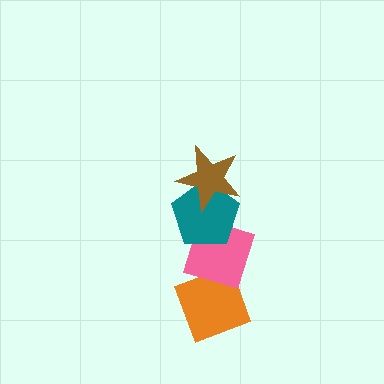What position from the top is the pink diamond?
The pink diamond is 3rd from the top.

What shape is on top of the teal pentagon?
The brown star is on top of the teal pentagon.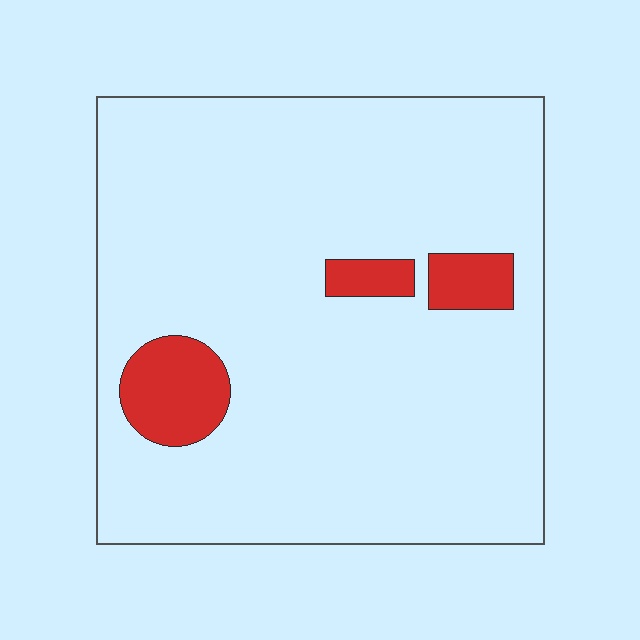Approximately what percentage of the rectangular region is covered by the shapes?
Approximately 10%.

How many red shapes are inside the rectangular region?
3.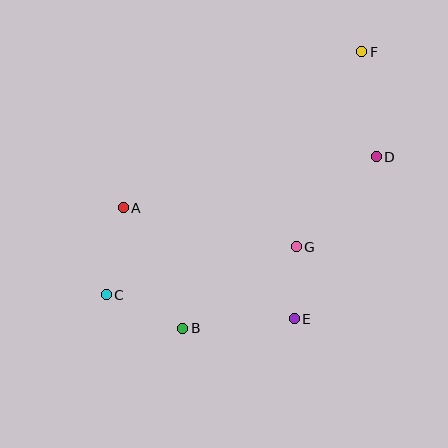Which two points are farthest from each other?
Points C and F are farthest from each other.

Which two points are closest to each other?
Points E and G are closest to each other.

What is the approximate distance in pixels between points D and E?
The distance between D and E is approximately 182 pixels.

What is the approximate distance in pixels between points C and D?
The distance between C and D is approximately 303 pixels.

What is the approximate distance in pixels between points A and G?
The distance between A and G is approximately 177 pixels.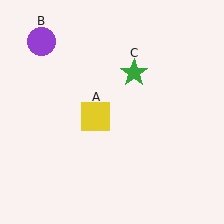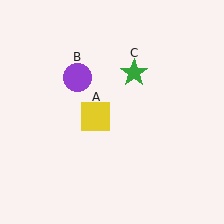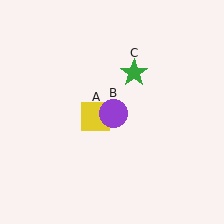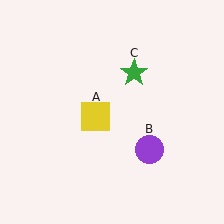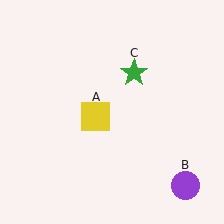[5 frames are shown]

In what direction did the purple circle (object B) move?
The purple circle (object B) moved down and to the right.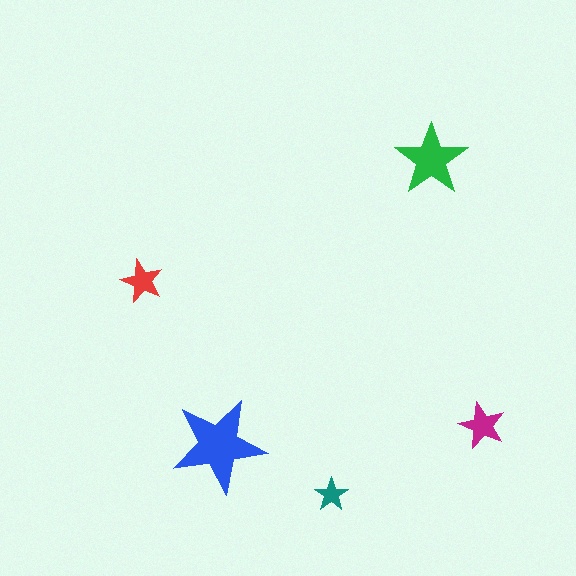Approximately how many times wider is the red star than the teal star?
About 1.5 times wider.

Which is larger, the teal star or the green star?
The green one.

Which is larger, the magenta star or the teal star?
The magenta one.